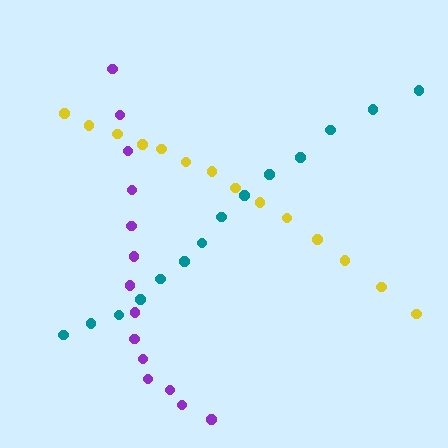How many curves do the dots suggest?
There are 3 distinct paths.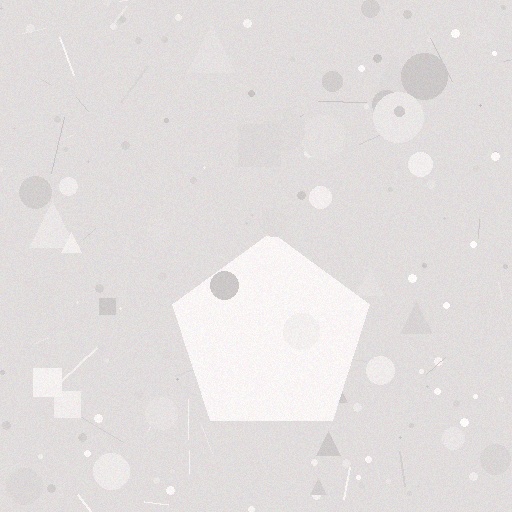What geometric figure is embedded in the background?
A pentagon is embedded in the background.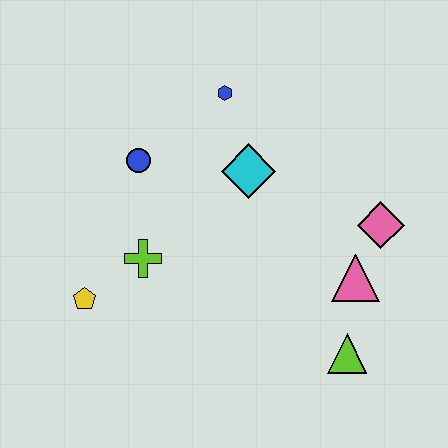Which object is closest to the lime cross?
The yellow pentagon is closest to the lime cross.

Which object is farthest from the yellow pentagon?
The pink diamond is farthest from the yellow pentagon.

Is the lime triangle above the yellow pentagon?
No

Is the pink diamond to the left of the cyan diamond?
No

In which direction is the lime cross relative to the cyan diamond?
The lime cross is to the left of the cyan diamond.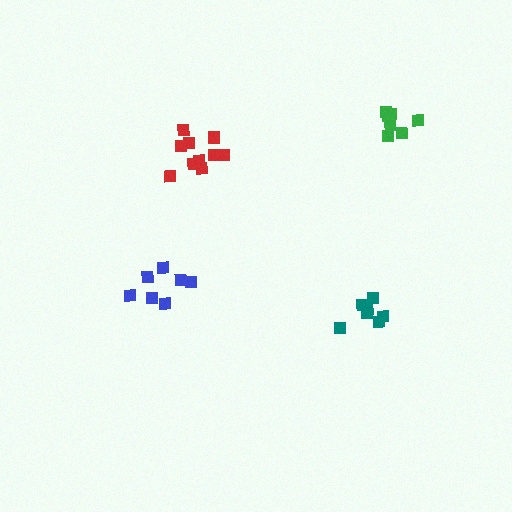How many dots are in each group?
Group 1: 10 dots, Group 2: 7 dots, Group 3: 7 dots, Group 4: 7 dots (31 total).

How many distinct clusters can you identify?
There are 4 distinct clusters.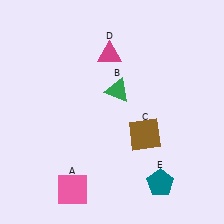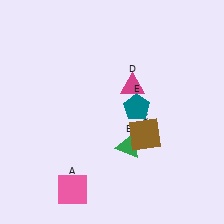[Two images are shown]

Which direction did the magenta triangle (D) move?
The magenta triangle (D) moved down.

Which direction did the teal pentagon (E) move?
The teal pentagon (E) moved up.